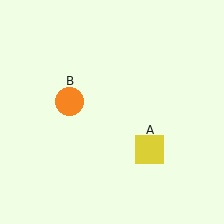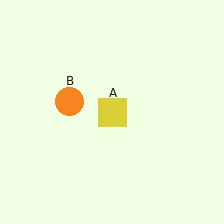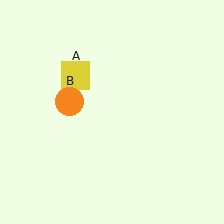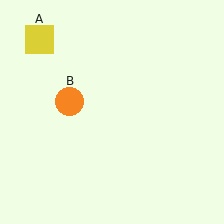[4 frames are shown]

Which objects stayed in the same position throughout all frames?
Orange circle (object B) remained stationary.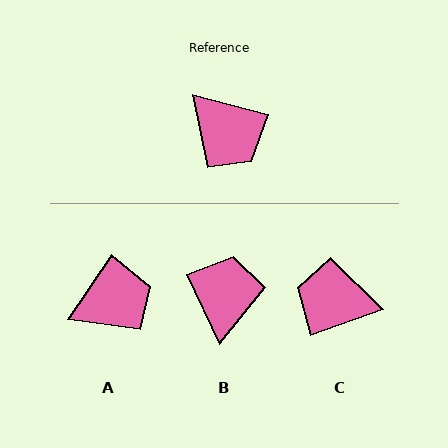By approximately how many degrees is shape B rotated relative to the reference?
Approximately 129 degrees counter-clockwise.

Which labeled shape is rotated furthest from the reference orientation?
C, about 146 degrees away.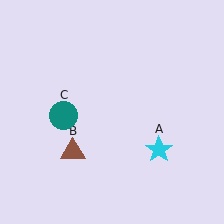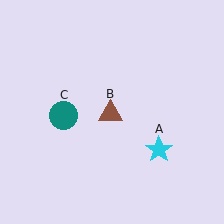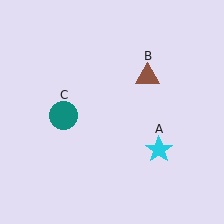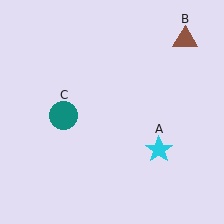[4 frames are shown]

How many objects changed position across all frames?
1 object changed position: brown triangle (object B).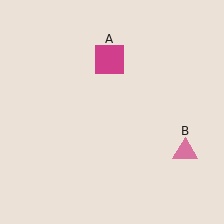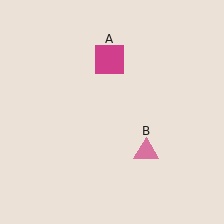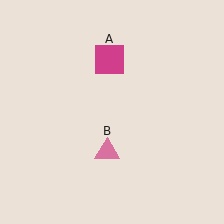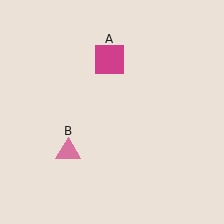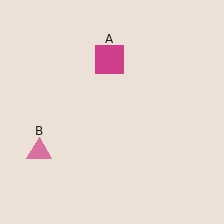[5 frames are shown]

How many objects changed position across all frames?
1 object changed position: pink triangle (object B).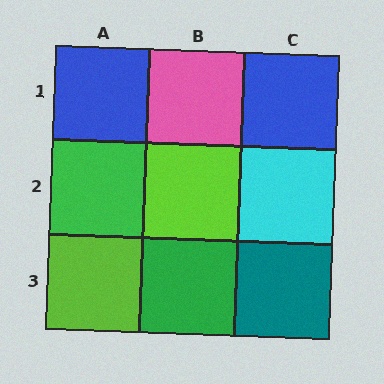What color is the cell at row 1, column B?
Pink.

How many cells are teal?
1 cell is teal.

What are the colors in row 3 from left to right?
Lime, green, teal.